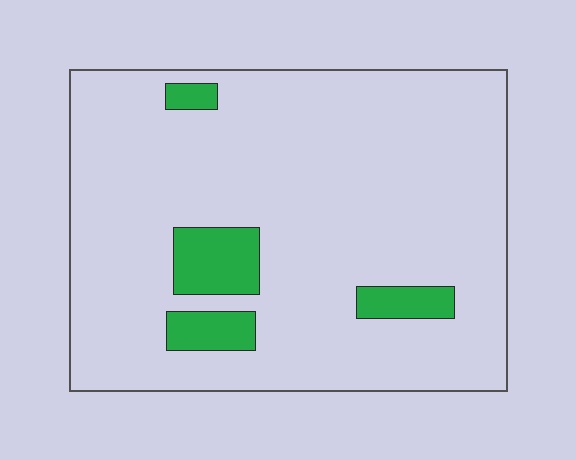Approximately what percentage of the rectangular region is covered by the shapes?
Approximately 10%.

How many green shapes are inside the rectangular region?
4.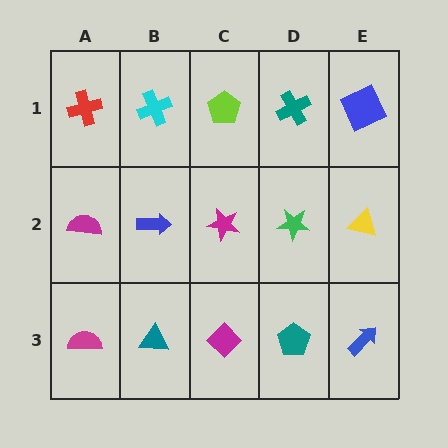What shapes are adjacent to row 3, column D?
A green star (row 2, column D), a magenta diamond (row 3, column C), a blue arrow (row 3, column E).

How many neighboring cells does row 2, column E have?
3.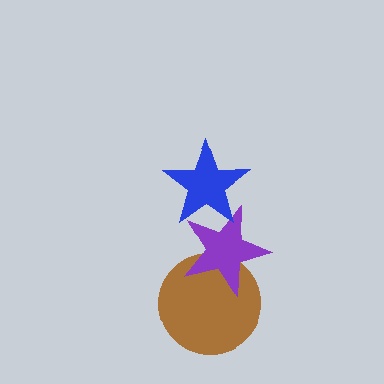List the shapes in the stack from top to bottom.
From top to bottom: the blue star, the purple star, the brown circle.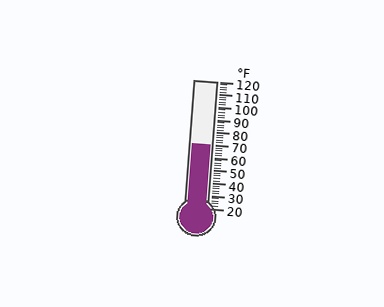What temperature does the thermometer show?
The thermometer shows approximately 70°F.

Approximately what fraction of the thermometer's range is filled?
The thermometer is filled to approximately 50% of its range.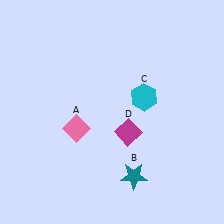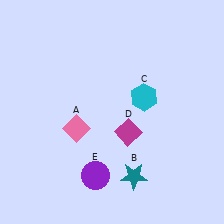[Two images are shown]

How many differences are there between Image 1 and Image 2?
There is 1 difference between the two images.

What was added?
A purple circle (E) was added in Image 2.